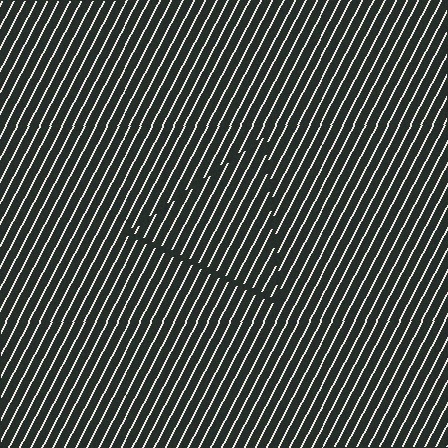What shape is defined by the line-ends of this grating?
An illusory triangle. The interior of the shape contains the same grating, shifted by half a period — the contour is defined by the phase discontinuity where line-ends from the inner and outer gratings abut.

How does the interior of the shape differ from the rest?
The interior of the shape contains the same grating, shifted by half a period — the contour is defined by the phase discontinuity where line-ends from the inner and outer gratings abut.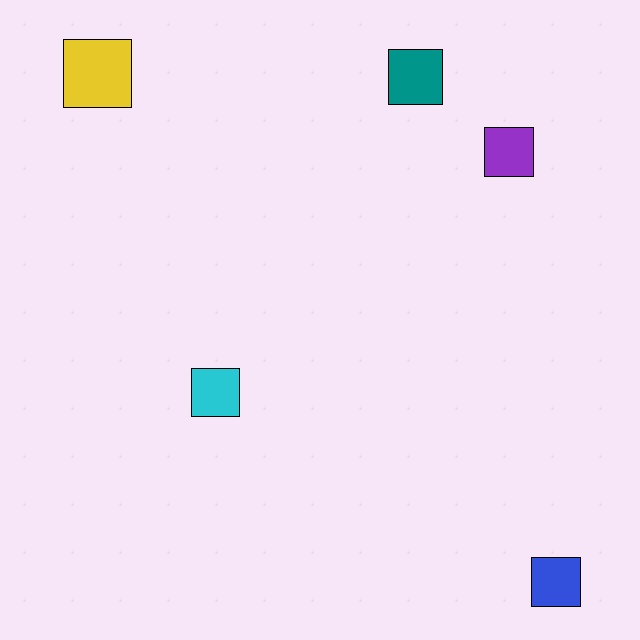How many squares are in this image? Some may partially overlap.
There are 5 squares.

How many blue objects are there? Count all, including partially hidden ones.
There is 1 blue object.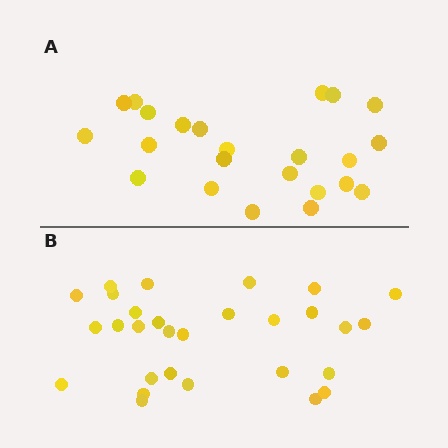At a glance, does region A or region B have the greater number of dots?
Region B (the bottom region) has more dots.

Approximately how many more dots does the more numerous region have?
Region B has about 6 more dots than region A.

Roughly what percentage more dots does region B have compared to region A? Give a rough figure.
About 25% more.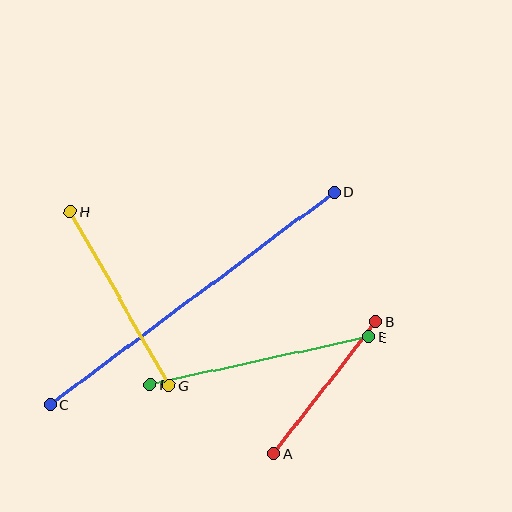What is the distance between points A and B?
The distance is approximately 167 pixels.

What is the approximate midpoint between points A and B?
The midpoint is at approximately (325, 388) pixels.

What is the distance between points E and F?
The distance is approximately 224 pixels.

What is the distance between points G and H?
The distance is approximately 200 pixels.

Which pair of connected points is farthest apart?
Points C and D are farthest apart.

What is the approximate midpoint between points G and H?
The midpoint is at approximately (120, 299) pixels.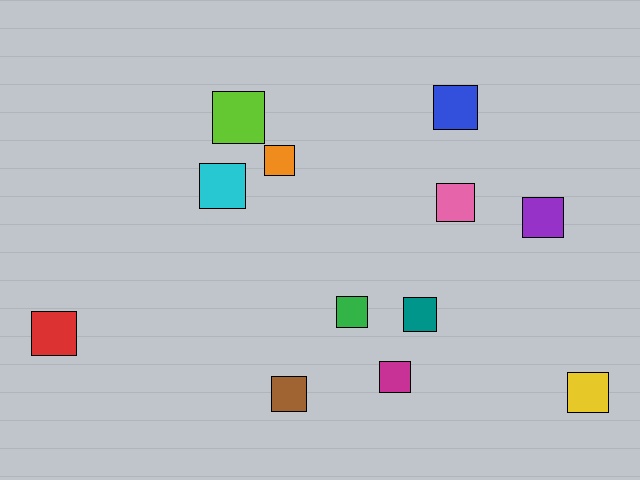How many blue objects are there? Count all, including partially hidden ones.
There is 1 blue object.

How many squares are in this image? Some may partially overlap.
There are 12 squares.